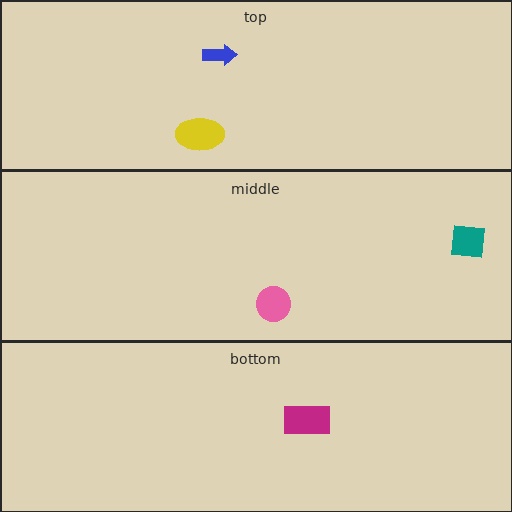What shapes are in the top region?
The blue arrow, the yellow ellipse.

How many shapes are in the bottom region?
1.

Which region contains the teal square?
The middle region.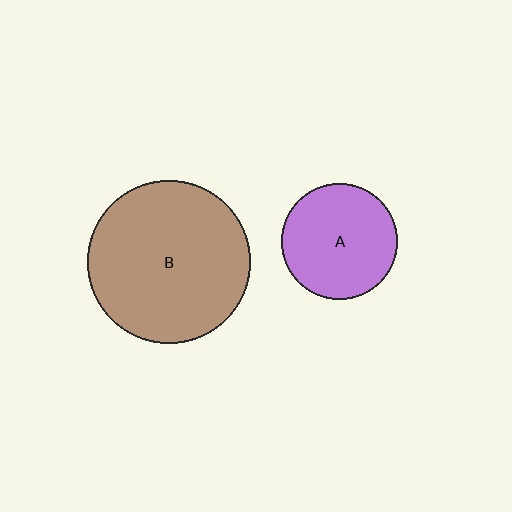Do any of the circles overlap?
No, none of the circles overlap.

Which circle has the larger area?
Circle B (brown).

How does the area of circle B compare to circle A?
Approximately 2.0 times.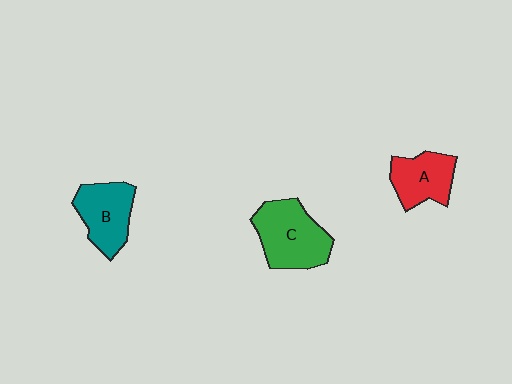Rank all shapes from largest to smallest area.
From largest to smallest: C (green), B (teal), A (red).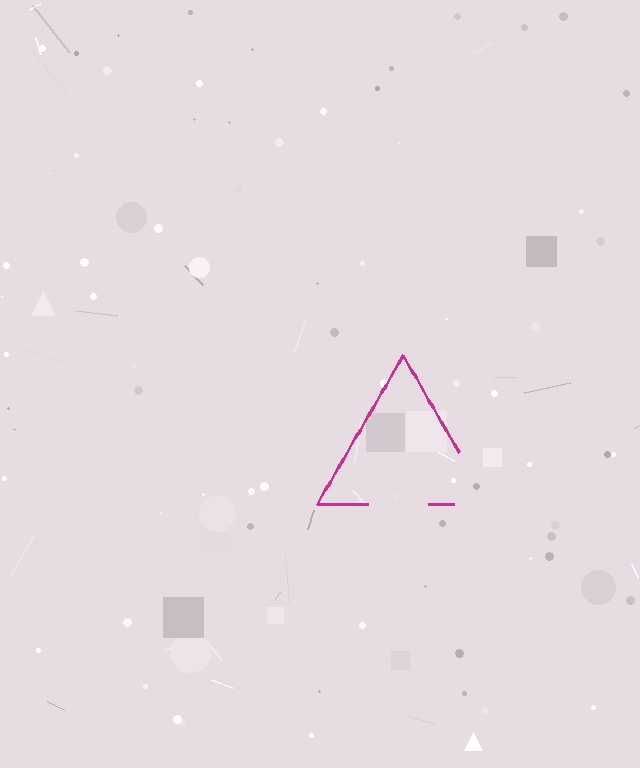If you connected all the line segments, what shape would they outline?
They would outline a triangle.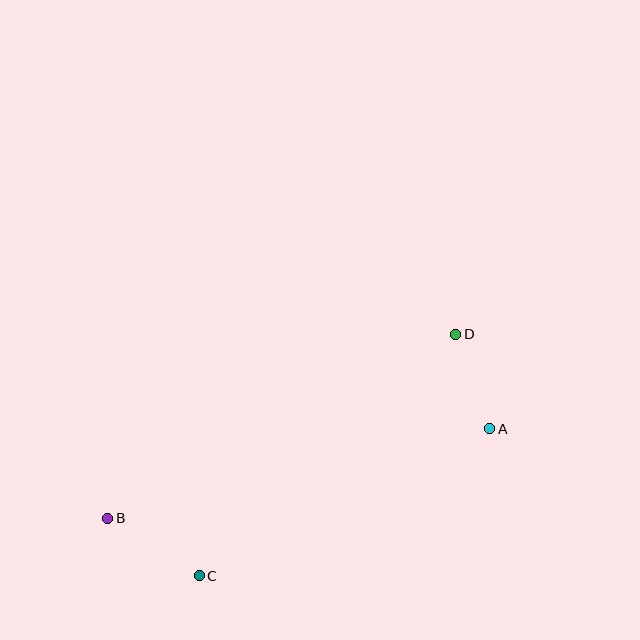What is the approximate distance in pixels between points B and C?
The distance between B and C is approximately 108 pixels.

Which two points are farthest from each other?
Points B and D are farthest from each other.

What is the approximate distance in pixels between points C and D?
The distance between C and D is approximately 352 pixels.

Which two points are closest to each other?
Points A and D are closest to each other.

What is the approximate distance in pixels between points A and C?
The distance between A and C is approximately 325 pixels.